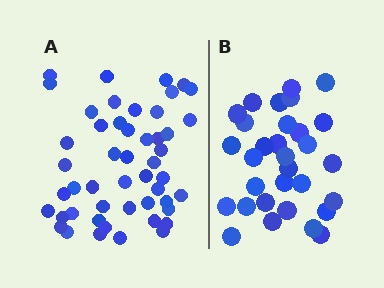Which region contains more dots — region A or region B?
Region A (the left region) has more dots.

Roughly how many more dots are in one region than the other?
Region A has approximately 20 more dots than region B.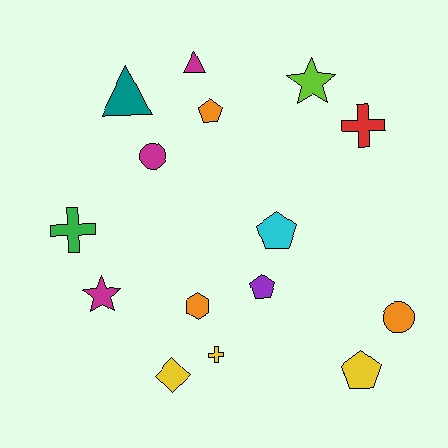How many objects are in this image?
There are 15 objects.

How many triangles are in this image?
There are 2 triangles.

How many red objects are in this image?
There is 1 red object.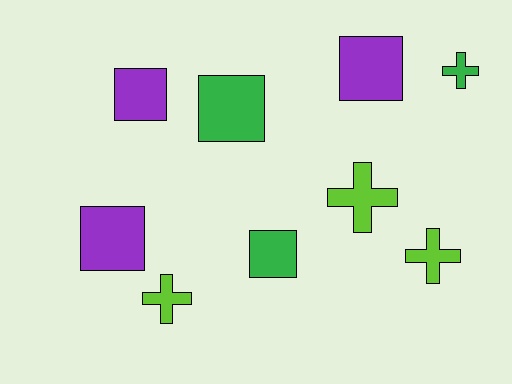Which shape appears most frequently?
Square, with 5 objects.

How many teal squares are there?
There are no teal squares.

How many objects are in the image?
There are 9 objects.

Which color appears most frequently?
Green, with 3 objects.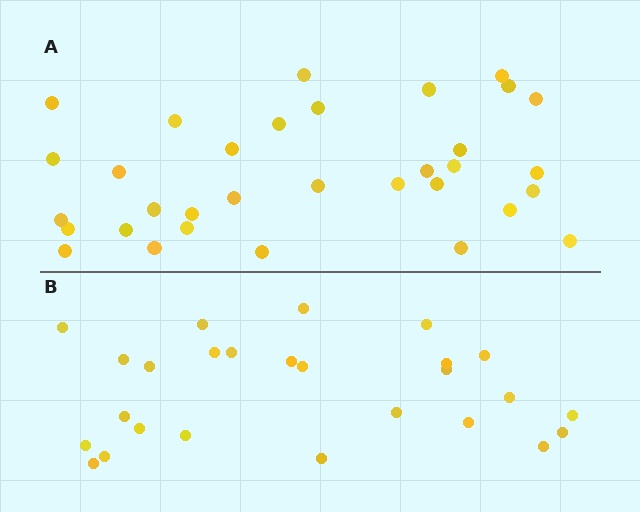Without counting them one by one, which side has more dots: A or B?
Region A (the top region) has more dots.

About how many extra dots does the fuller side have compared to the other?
Region A has roughly 8 or so more dots than region B.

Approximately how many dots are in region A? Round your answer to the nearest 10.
About 30 dots. (The exact count is 33, which rounds to 30.)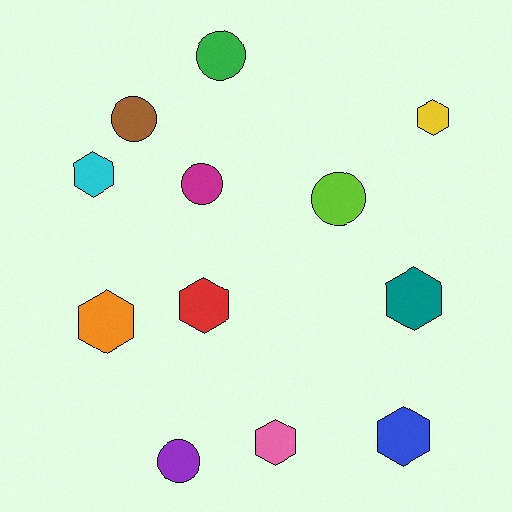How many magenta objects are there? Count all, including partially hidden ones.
There is 1 magenta object.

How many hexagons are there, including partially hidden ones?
There are 7 hexagons.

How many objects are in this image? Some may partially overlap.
There are 12 objects.